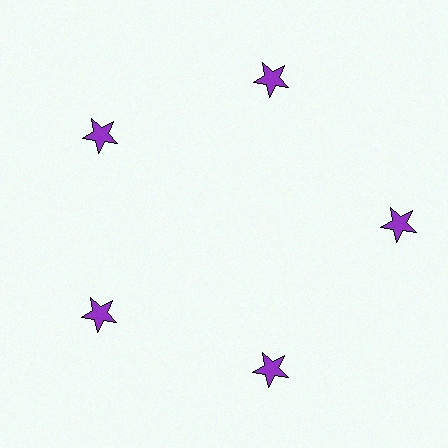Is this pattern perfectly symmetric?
No. The 5 purple stars are arranged in a ring, but one element near the 3 o'clock position is pushed outward from the center, breaking the 5-fold rotational symmetry.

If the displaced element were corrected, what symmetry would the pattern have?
It would have 5-fold rotational symmetry — the pattern would map onto itself every 72 degrees.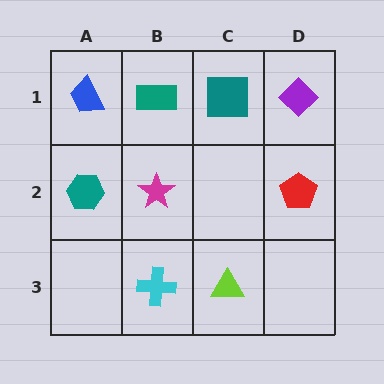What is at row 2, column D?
A red pentagon.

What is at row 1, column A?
A blue trapezoid.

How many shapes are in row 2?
3 shapes.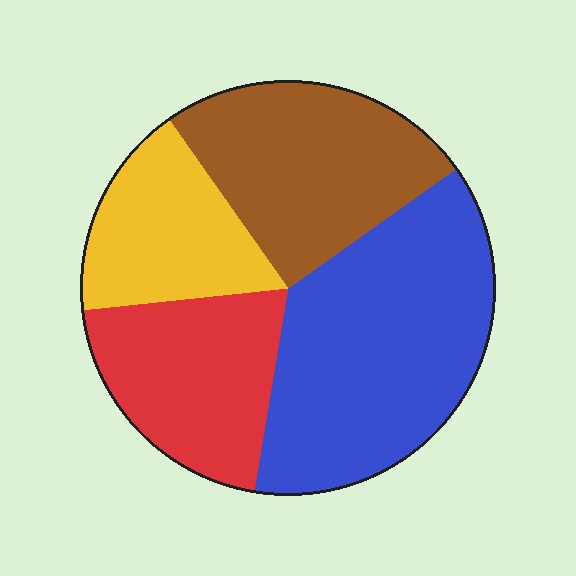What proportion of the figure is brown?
Brown takes up between a sixth and a third of the figure.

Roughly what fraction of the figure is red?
Red takes up less than a quarter of the figure.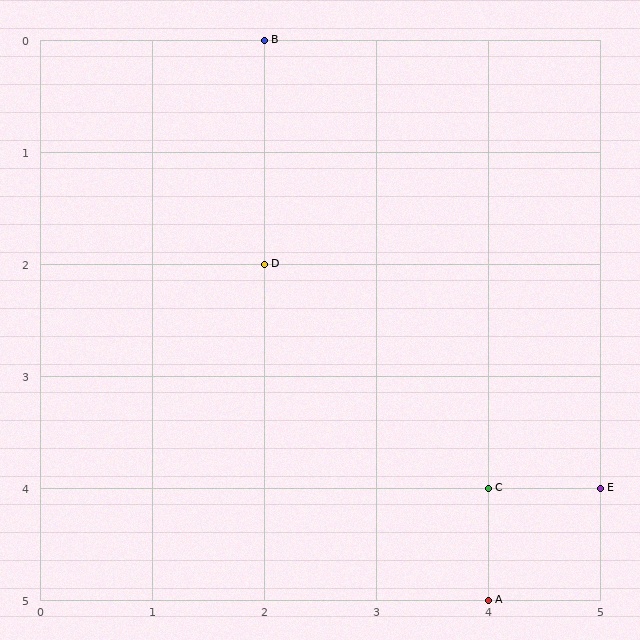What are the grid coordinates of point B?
Point B is at grid coordinates (2, 0).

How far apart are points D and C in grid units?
Points D and C are 2 columns and 2 rows apart (about 2.8 grid units diagonally).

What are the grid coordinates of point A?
Point A is at grid coordinates (4, 5).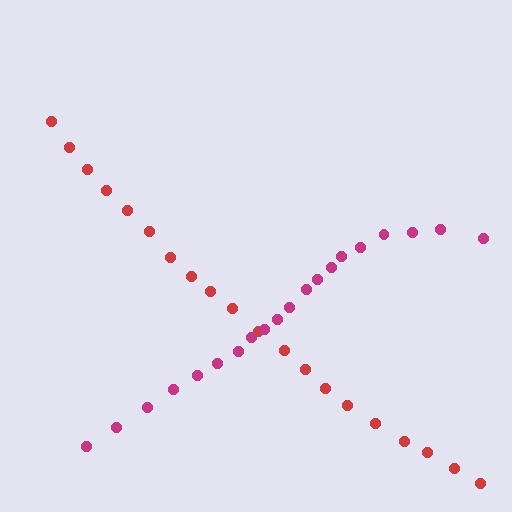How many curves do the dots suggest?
There are 2 distinct paths.